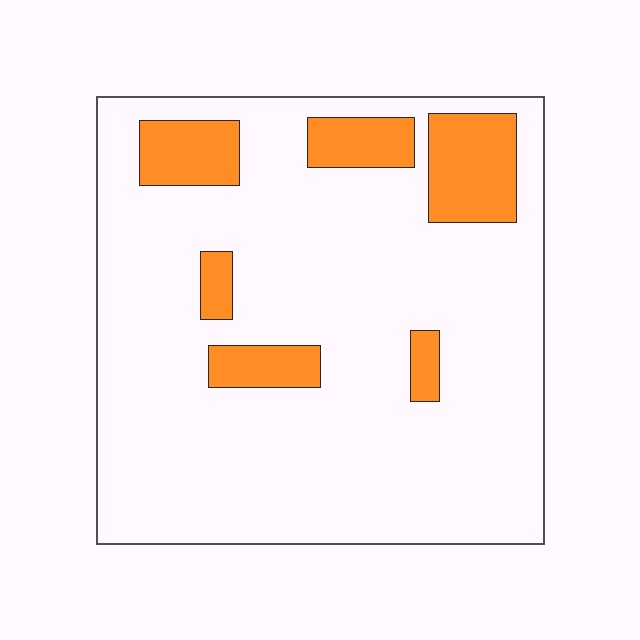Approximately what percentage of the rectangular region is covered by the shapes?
Approximately 15%.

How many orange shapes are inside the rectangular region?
6.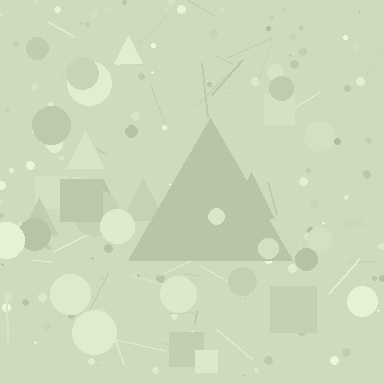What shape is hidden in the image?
A triangle is hidden in the image.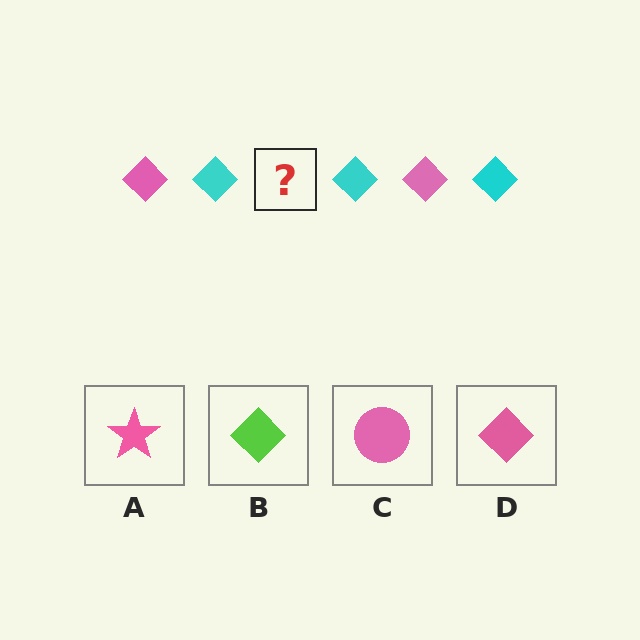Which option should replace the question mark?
Option D.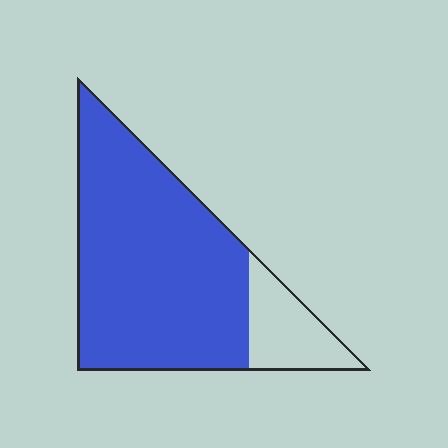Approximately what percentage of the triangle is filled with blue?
Approximately 85%.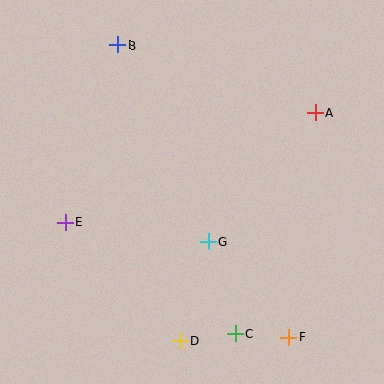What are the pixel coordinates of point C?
Point C is at (235, 334).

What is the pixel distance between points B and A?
The distance between B and A is 208 pixels.